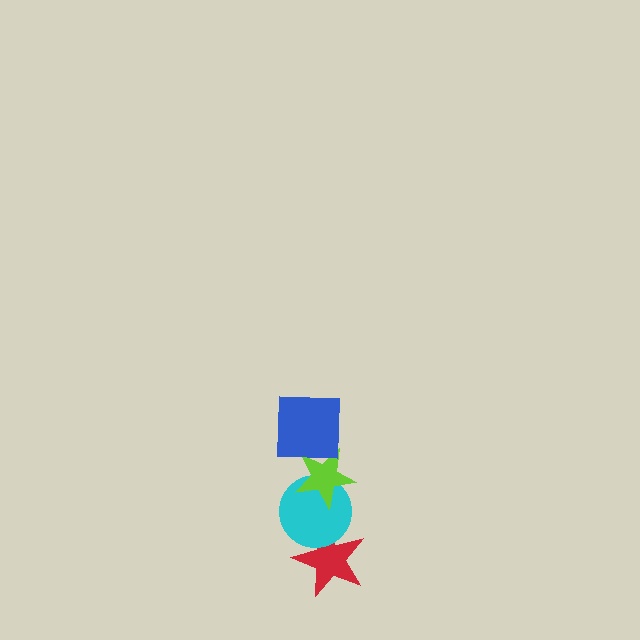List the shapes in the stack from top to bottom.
From top to bottom: the blue square, the lime star, the cyan circle, the red star.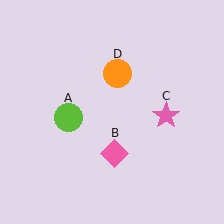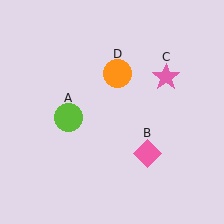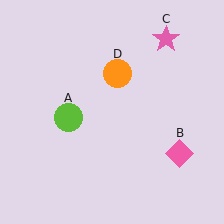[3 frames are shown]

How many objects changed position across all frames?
2 objects changed position: pink diamond (object B), pink star (object C).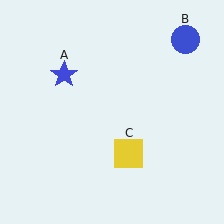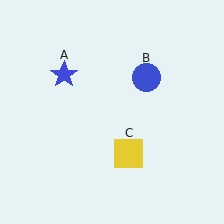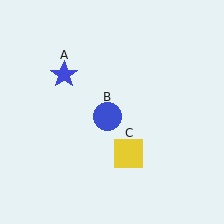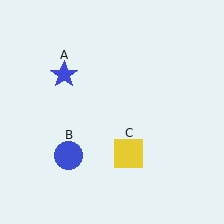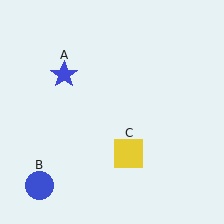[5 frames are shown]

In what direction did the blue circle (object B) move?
The blue circle (object B) moved down and to the left.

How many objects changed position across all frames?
1 object changed position: blue circle (object B).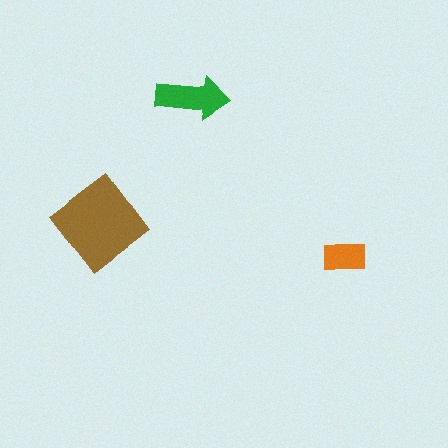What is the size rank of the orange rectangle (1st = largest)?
3rd.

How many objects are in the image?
There are 3 objects in the image.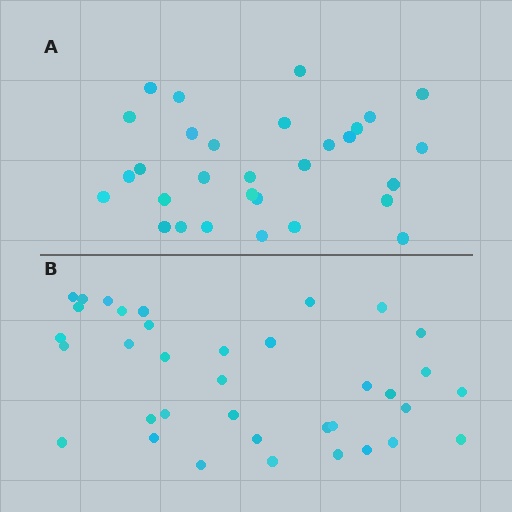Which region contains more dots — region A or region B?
Region B (the bottom region) has more dots.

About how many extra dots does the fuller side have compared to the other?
Region B has about 6 more dots than region A.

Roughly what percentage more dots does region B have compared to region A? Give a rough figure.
About 20% more.